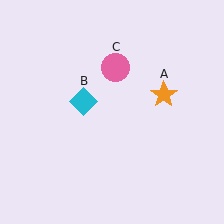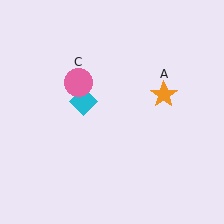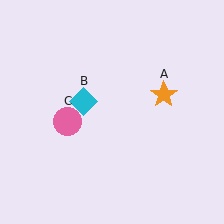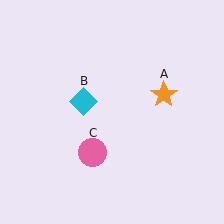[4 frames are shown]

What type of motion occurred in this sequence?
The pink circle (object C) rotated counterclockwise around the center of the scene.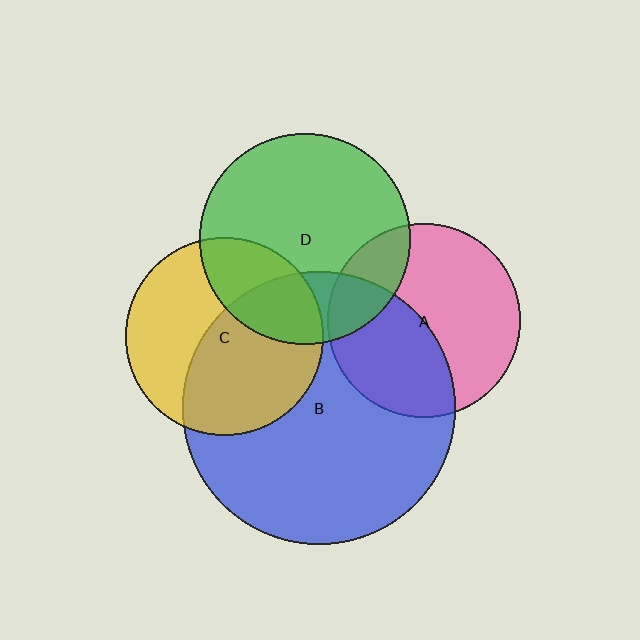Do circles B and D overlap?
Yes.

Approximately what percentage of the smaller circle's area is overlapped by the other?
Approximately 25%.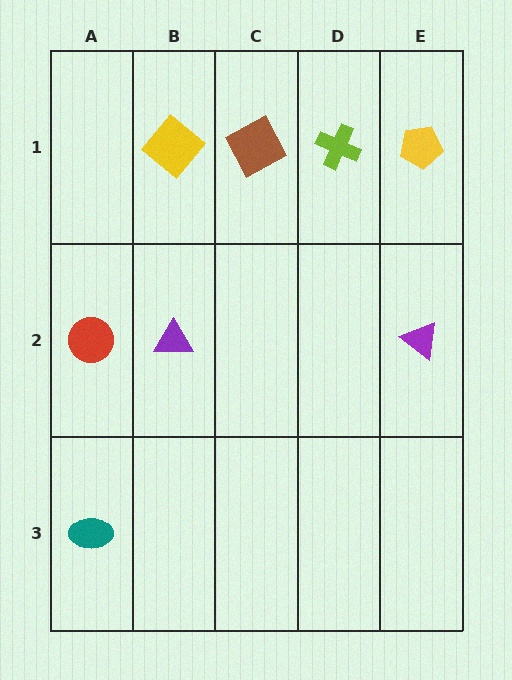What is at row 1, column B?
A yellow diamond.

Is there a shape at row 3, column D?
No, that cell is empty.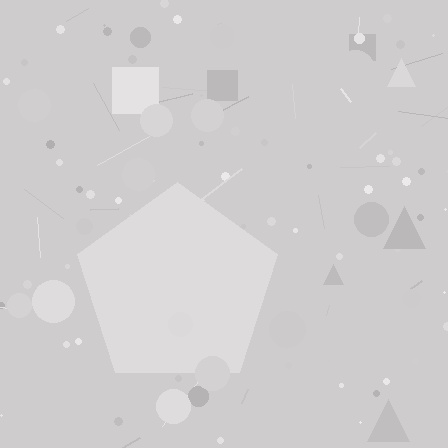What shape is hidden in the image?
A pentagon is hidden in the image.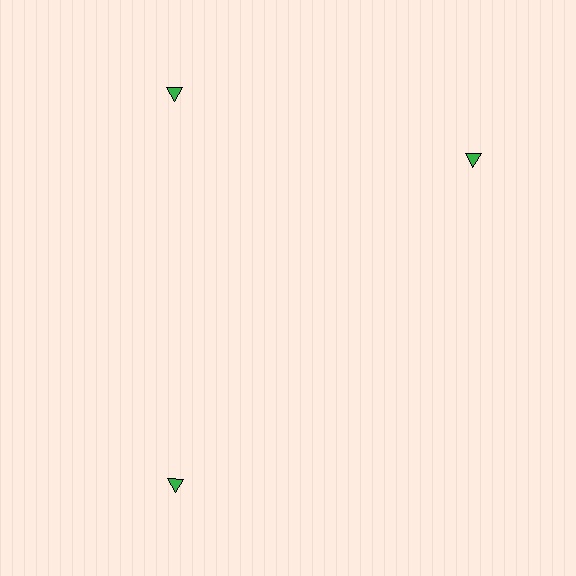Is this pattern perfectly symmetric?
No. The 3 green triangles are arranged in a ring, but one element near the 3 o'clock position is rotated out of alignment along the ring, breaking the 3-fold rotational symmetry.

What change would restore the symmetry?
The symmetry would be restored by rotating it back into even spacing with its neighbors so that all 3 triangles sit at equal angles and equal distance from the center.